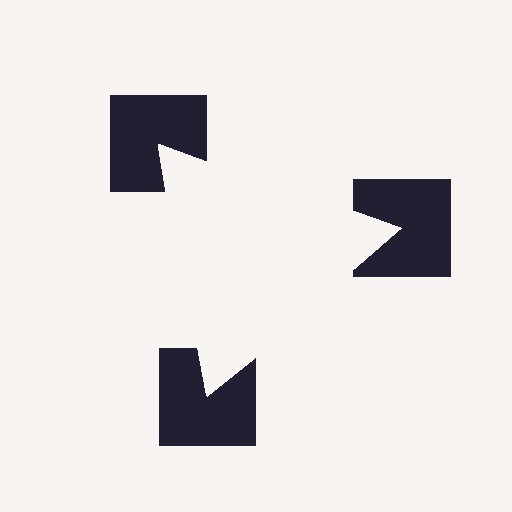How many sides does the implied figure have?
3 sides.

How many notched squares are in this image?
There are 3 — one at each vertex of the illusory triangle.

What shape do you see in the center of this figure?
An illusory triangle — its edges are inferred from the aligned wedge cuts in the notched squares, not physically drawn.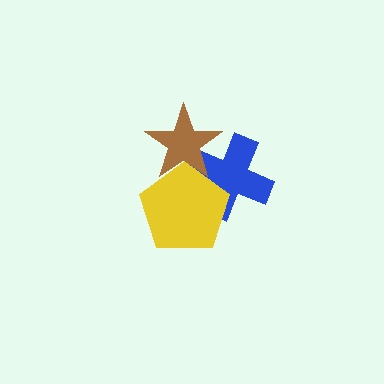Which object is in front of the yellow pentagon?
The brown star is in front of the yellow pentagon.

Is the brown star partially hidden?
No, no other shape covers it.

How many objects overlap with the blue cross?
2 objects overlap with the blue cross.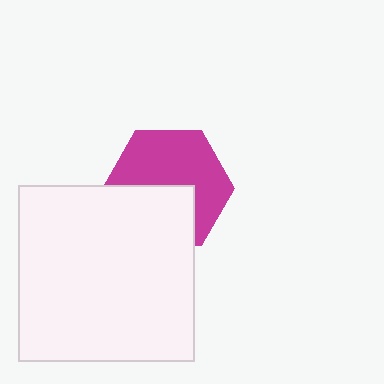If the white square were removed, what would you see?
You would see the complete magenta hexagon.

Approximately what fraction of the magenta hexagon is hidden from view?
Roughly 40% of the magenta hexagon is hidden behind the white square.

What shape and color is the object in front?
The object in front is a white square.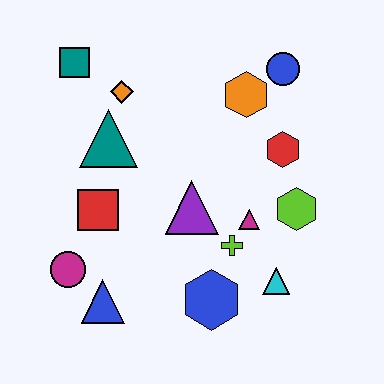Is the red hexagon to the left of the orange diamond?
No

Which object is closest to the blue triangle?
The magenta circle is closest to the blue triangle.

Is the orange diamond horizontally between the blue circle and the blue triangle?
Yes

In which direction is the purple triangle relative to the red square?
The purple triangle is to the right of the red square.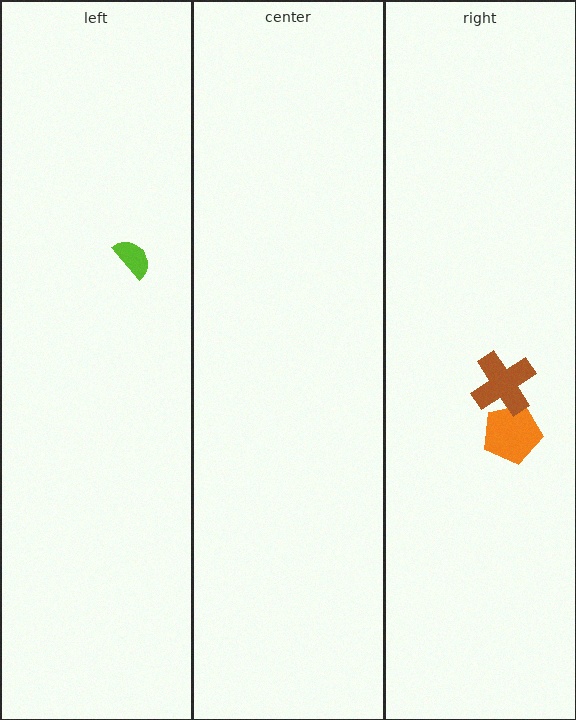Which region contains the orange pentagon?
The right region.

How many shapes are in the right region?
2.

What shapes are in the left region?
The lime semicircle.